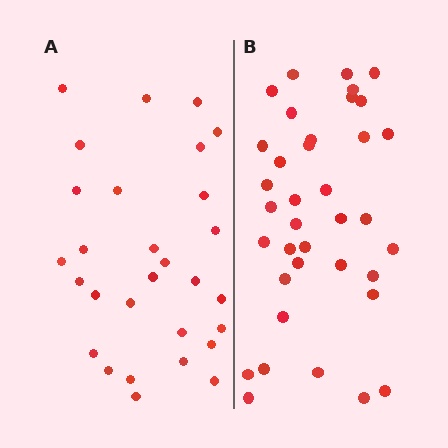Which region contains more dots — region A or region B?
Region B (the right region) has more dots.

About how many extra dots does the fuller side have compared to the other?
Region B has roughly 8 or so more dots than region A.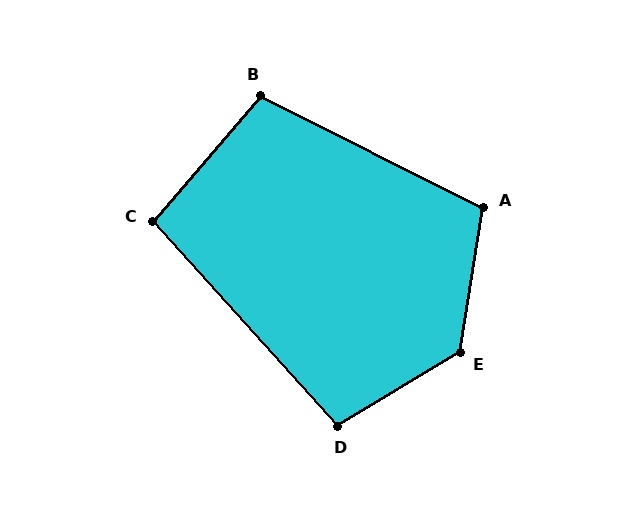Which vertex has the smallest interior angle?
C, at approximately 97 degrees.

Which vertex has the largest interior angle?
E, at approximately 130 degrees.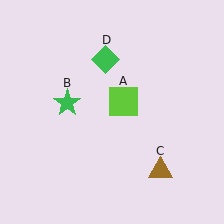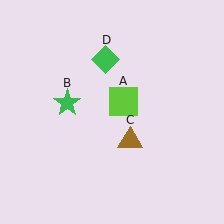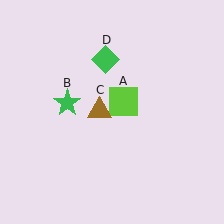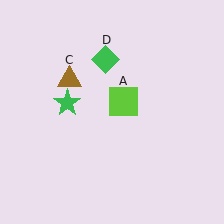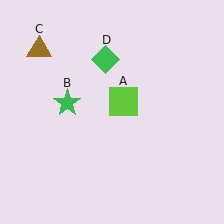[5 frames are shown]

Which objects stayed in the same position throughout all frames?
Lime square (object A) and green star (object B) and green diamond (object D) remained stationary.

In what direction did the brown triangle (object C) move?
The brown triangle (object C) moved up and to the left.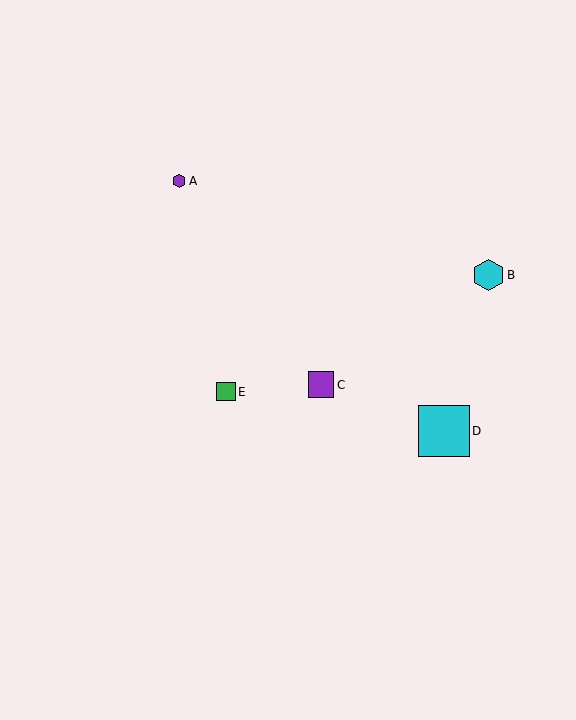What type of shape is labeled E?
Shape E is a green square.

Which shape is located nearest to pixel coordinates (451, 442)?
The cyan square (labeled D) at (444, 431) is nearest to that location.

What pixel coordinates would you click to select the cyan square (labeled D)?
Click at (444, 431) to select the cyan square D.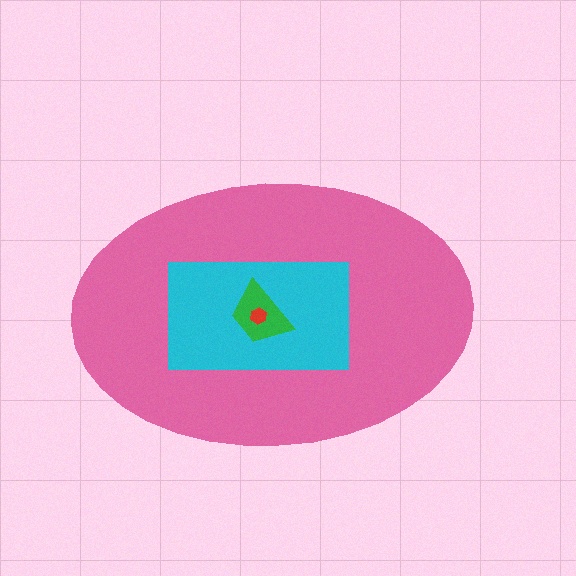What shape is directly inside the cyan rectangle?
The green trapezoid.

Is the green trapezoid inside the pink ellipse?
Yes.